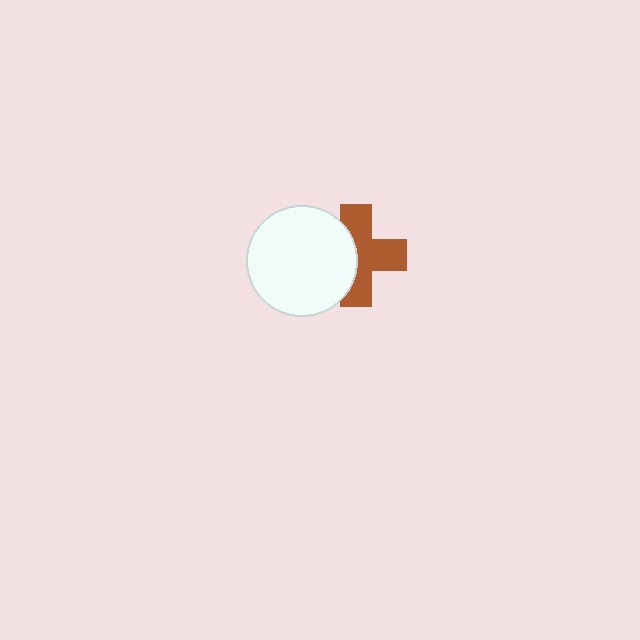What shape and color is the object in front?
The object in front is a white circle.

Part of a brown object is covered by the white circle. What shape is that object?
It is a cross.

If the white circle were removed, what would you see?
You would see the complete brown cross.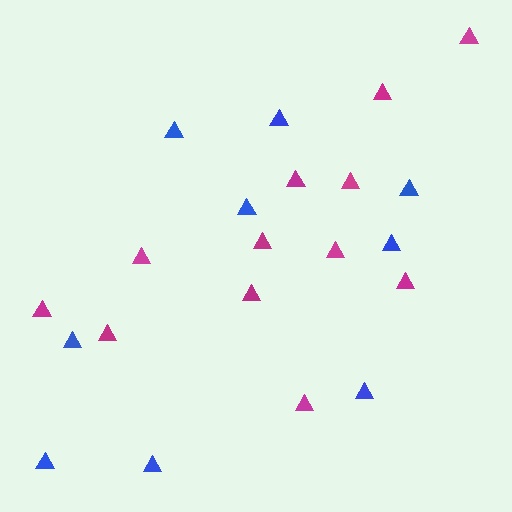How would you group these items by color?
There are 2 groups: one group of magenta triangles (12) and one group of blue triangles (9).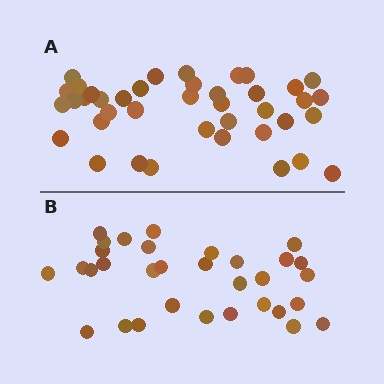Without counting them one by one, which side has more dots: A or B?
Region A (the top region) has more dots.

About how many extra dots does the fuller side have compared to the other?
Region A has roughly 8 or so more dots than region B.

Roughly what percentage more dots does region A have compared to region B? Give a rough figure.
About 25% more.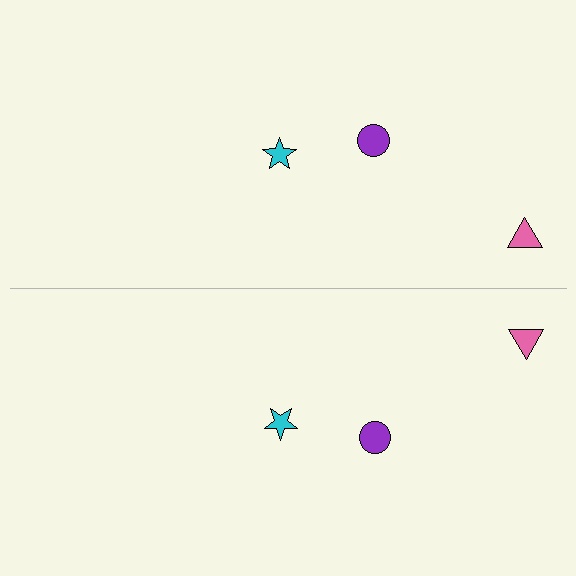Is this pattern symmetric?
Yes, this pattern has bilateral (reflection) symmetry.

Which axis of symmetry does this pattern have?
The pattern has a horizontal axis of symmetry running through the center of the image.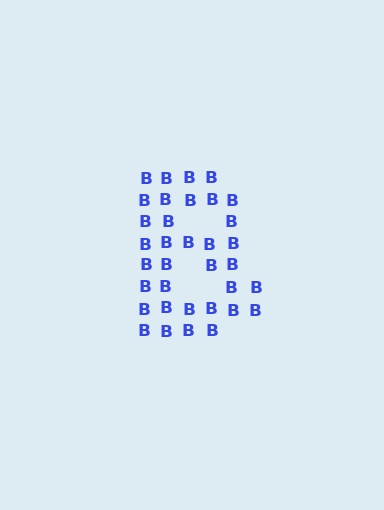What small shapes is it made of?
It is made of small letter B's.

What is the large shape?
The large shape is the letter B.